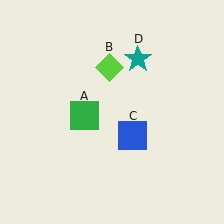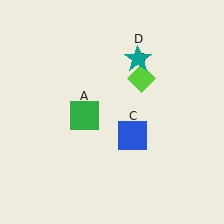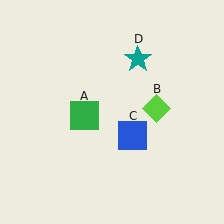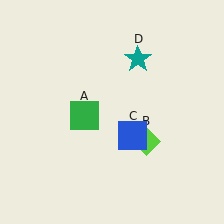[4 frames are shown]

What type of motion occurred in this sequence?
The lime diamond (object B) rotated clockwise around the center of the scene.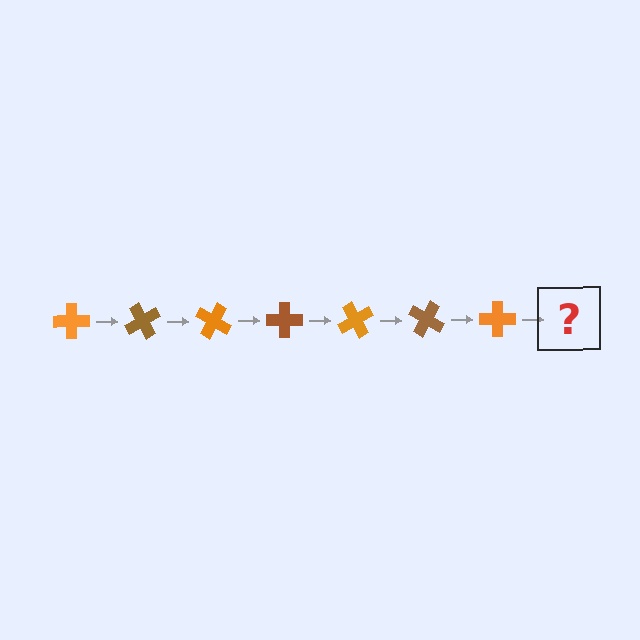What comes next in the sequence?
The next element should be a brown cross, rotated 420 degrees from the start.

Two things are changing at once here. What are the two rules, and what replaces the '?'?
The two rules are that it rotates 60 degrees each step and the color cycles through orange and brown. The '?' should be a brown cross, rotated 420 degrees from the start.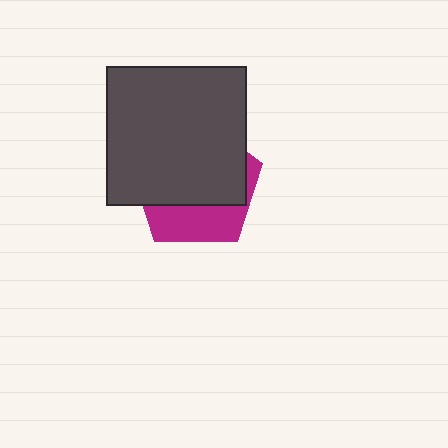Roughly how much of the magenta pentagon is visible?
A small part of it is visible (roughly 33%).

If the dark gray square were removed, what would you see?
You would see the complete magenta pentagon.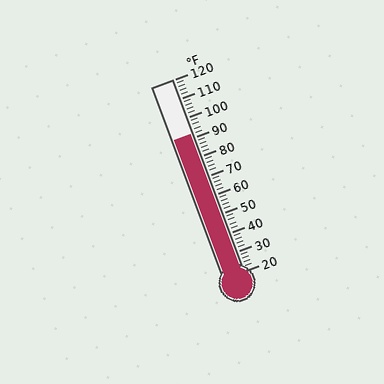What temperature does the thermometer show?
The thermometer shows approximately 92°F.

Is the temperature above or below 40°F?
The temperature is above 40°F.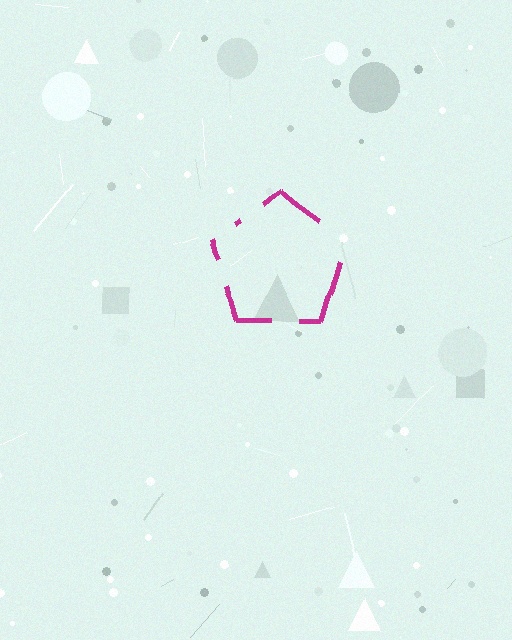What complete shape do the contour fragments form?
The contour fragments form a pentagon.